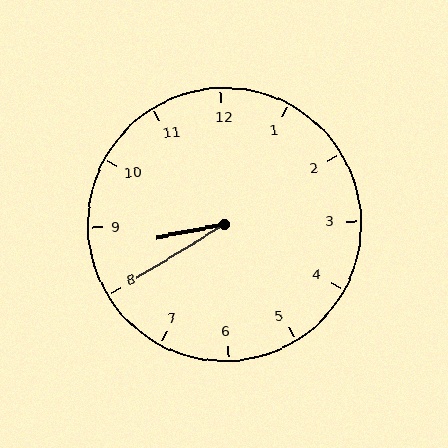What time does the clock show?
8:40.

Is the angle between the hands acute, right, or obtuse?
It is acute.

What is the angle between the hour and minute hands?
Approximately 20 degrees.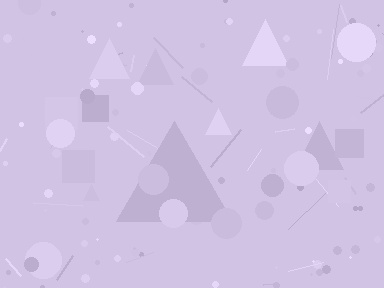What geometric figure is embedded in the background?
A triangle is embedded in the background.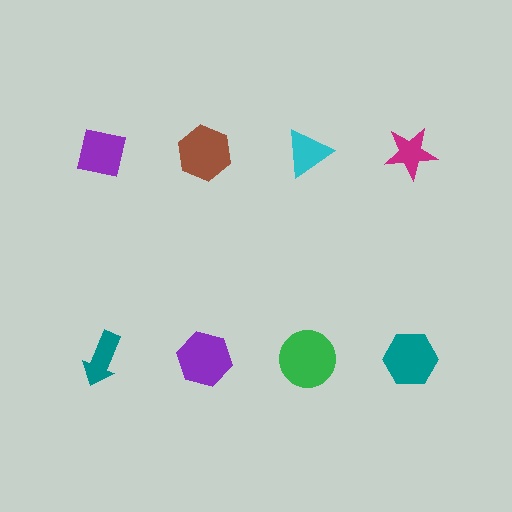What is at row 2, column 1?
A teal arrow.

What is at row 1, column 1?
A purple square.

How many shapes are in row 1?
4 shapes.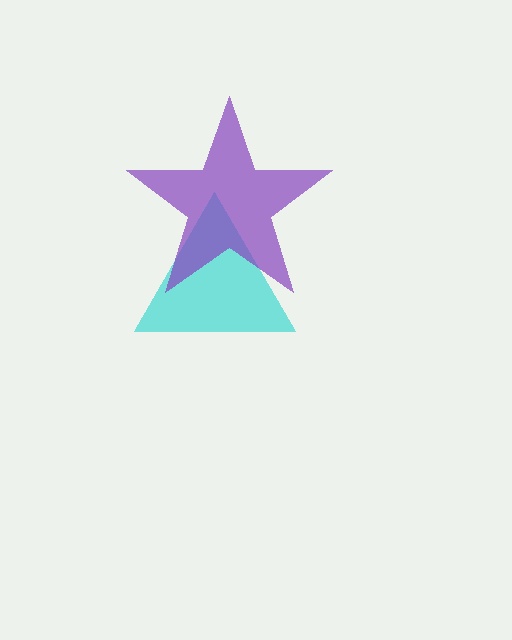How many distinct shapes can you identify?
There are 2 distinct shapes: a cyan triangle, a purple star.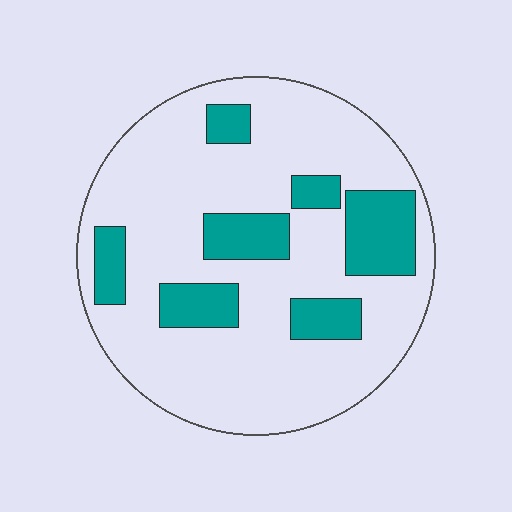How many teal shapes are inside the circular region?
7.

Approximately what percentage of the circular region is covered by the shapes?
Approximately 20%.